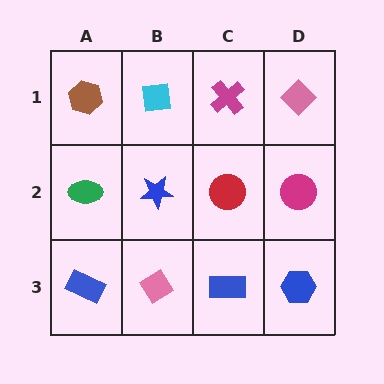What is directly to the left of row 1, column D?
A magenta cross.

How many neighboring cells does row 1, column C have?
3.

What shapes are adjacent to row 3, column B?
A blue star (row 2, column B), a blue rectangle (row 3, column A), a blue rectangle (row 3, column C).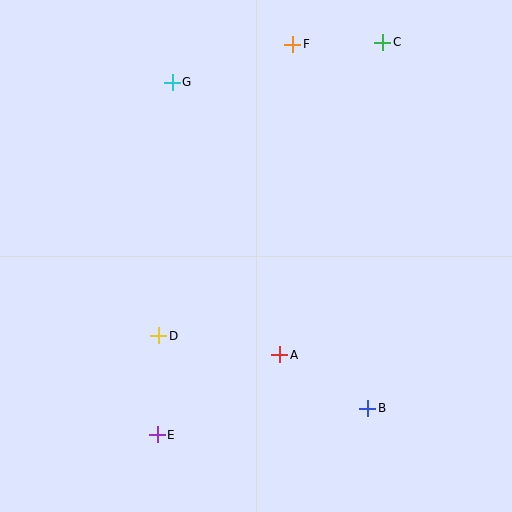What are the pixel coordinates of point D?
Point D is at (159, 336).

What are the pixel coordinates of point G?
Point G is at (172, 82).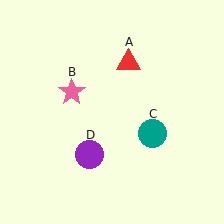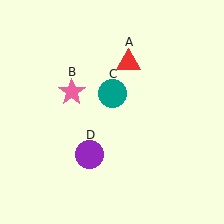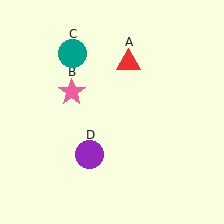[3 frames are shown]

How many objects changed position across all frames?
1 object changed position: teal circle (object C).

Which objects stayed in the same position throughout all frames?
Red triangle (object A) and pink star (object B) and purple circle (object D) remained stationary.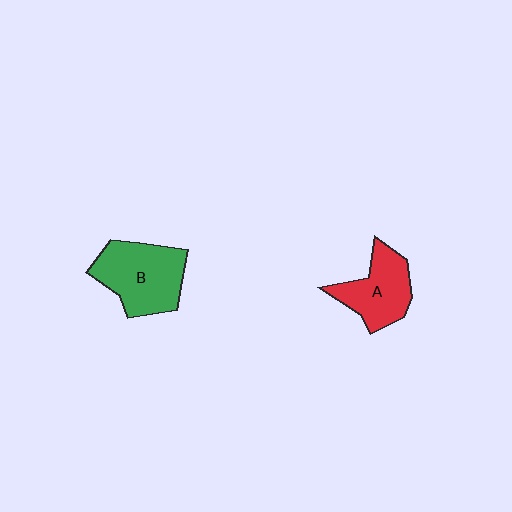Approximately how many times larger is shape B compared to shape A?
Approximately 1.3 times.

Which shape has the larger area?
Shape B (green).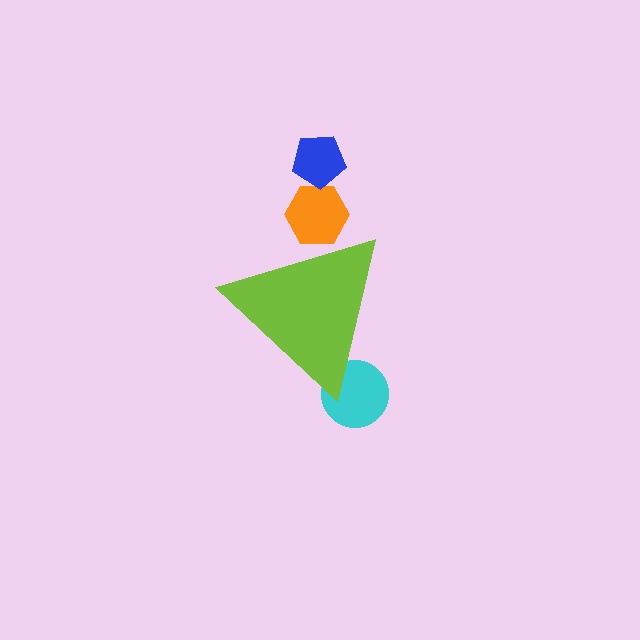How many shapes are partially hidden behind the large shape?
2 shapes are partially hidden.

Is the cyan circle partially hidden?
Yes, the cyan circle is partially hidden behind the lime triangle.